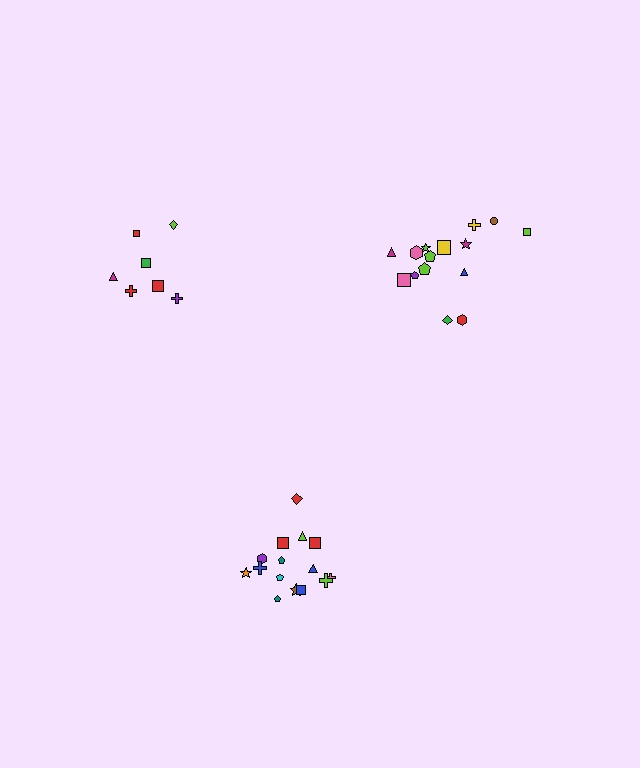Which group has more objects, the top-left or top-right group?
The top-right group.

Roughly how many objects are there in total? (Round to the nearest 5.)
Roughly 35 objects in total.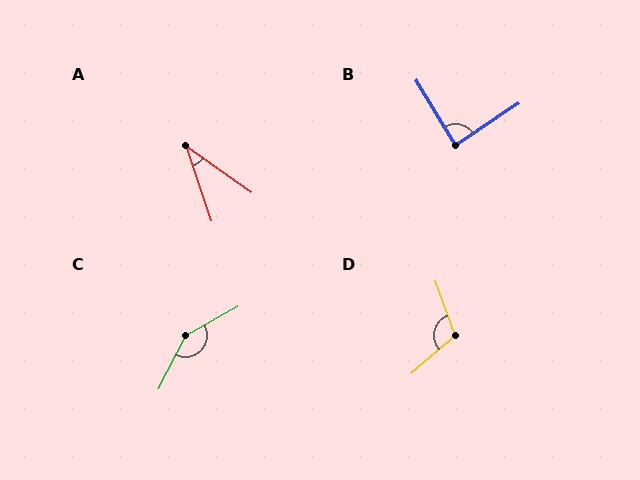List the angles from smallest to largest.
A (36°), B (88°), D (111°), C (147°).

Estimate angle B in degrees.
Approximately 88 degrees.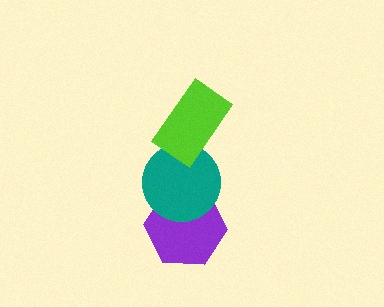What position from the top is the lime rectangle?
The lime rectangle is 1st from the top.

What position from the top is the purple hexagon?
The purple hexagon is 3rd from the top.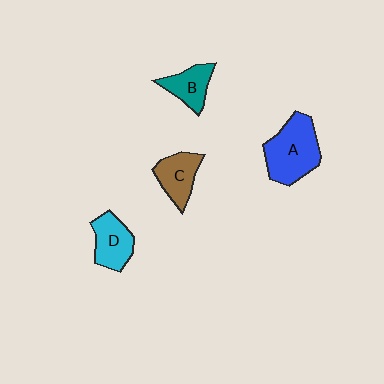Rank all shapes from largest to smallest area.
From largest to smallest: A (blue), D (cyan), C (brown), B (teal).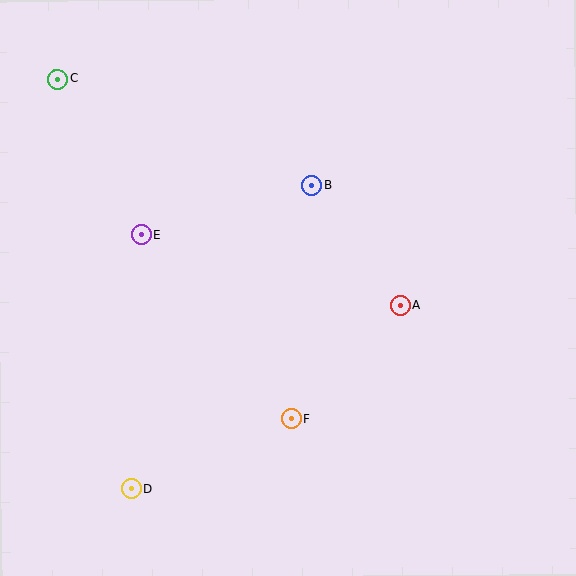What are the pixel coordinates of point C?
Point C is at (57, 79).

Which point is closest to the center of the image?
Point B at (312, 185) is closest to the center.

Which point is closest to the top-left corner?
Point C is closest to the top-left corner.